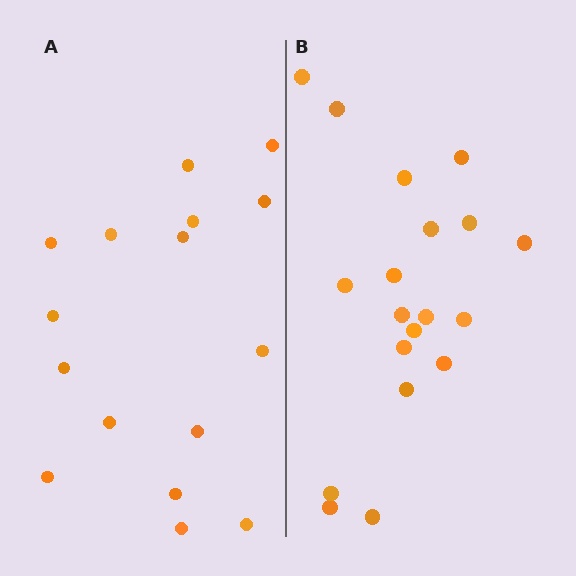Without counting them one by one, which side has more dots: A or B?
Region B (the right region) has more dots.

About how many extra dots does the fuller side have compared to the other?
Region B has just a few more — roughly 2 or 3 more dots than region A.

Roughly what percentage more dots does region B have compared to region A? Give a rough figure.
About 20% more.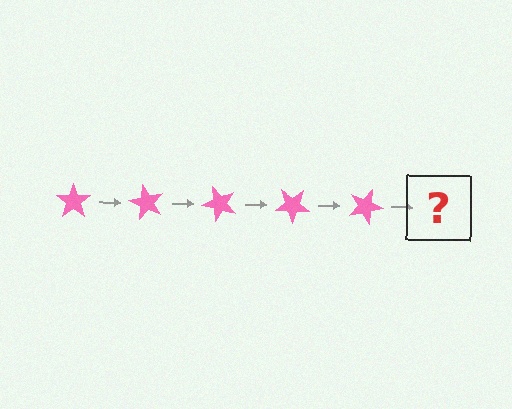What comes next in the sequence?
The next element should be a pink star rotated 300 degrees.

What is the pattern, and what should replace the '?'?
The pattern is that the star rotates 60 degrees each step. The '?' should be a pink star rotated 300 degrees.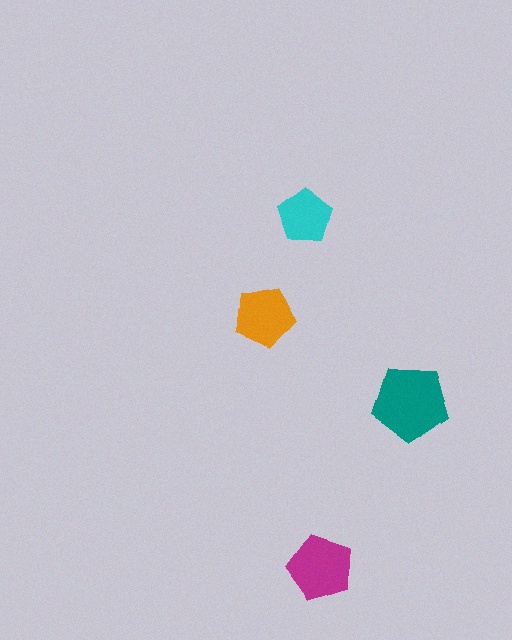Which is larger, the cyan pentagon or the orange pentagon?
The orange one.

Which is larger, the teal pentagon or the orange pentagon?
The teal one.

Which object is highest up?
The cyan pentagon is topmost.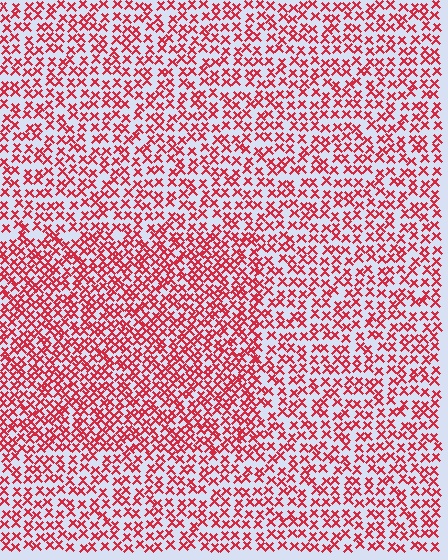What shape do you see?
I see a rectangle.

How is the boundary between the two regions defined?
The boundary is defined by a change in element density (approximately 1.6x ratio). All elements are the same color, size, and shape.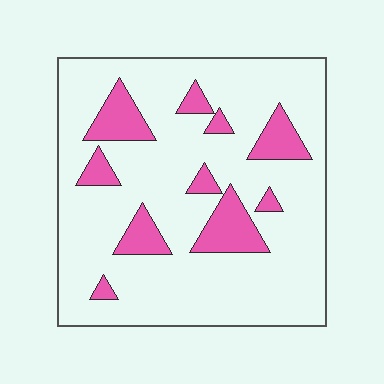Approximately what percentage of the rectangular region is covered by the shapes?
Approximately 15%.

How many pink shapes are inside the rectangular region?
10.